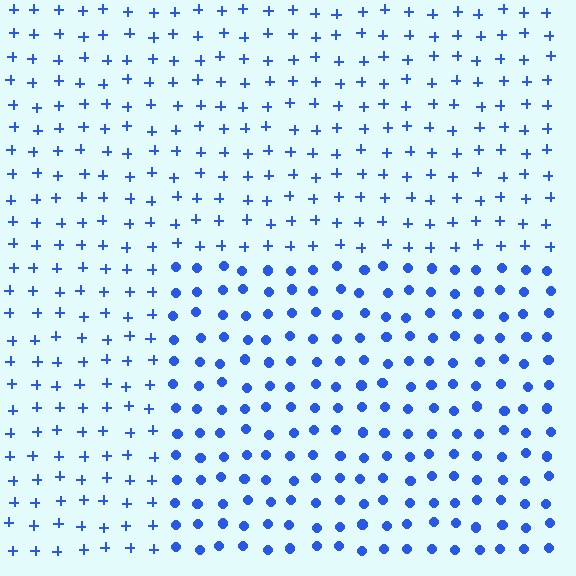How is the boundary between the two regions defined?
The boundary is defined by a change in element shape: circles inside vs. plus signs outside. All elements share the same color and spacing.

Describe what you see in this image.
The image is filled with small blue elements arranged in a uniform grid. A rectangle-shaped region contains circles, while the surrounding area contains plus signs. The boundary is defined purely by the change in element shape.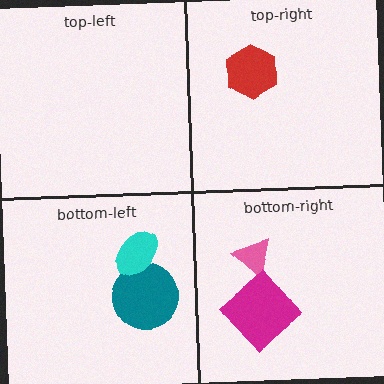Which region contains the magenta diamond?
The bottom-right region.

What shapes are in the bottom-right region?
The pink triangle, the magenta diamond.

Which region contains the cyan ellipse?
The bottom-left region.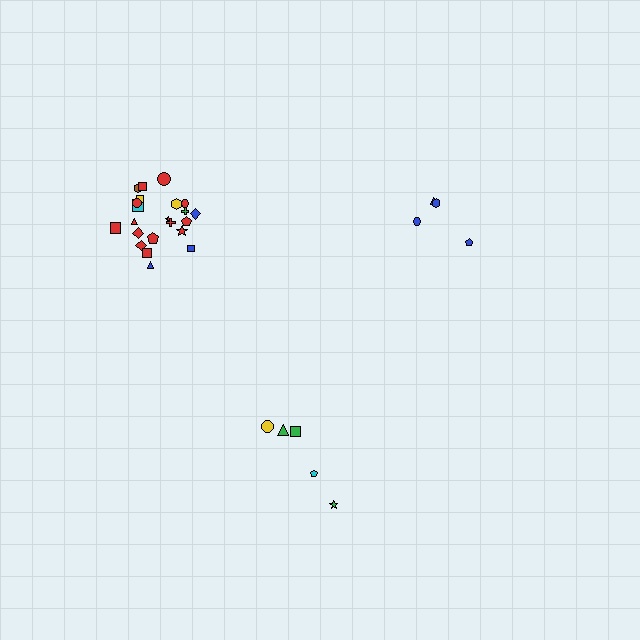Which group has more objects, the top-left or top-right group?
The top-left group.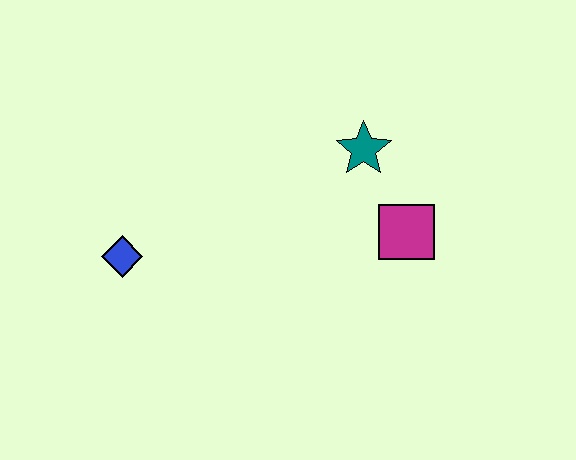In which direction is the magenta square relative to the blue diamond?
The magenta square is to the right of the blue diamond.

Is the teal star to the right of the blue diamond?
Yes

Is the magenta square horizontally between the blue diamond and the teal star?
No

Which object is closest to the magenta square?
The teal star is closest to the magenta square.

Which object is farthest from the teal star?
The blue diamond is farthest from the teal star.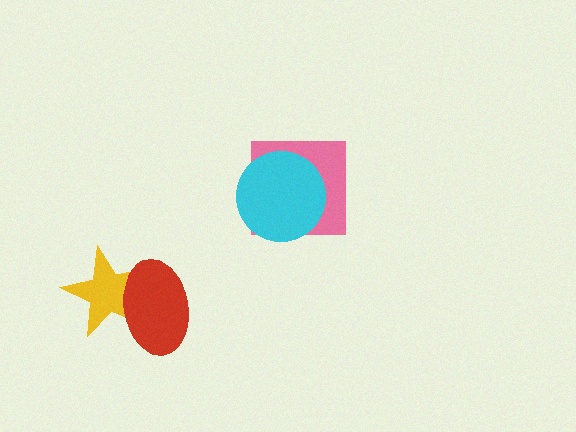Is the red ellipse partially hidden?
No, no other shape covers it.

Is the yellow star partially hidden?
Yes, it is partially covered by another shape.